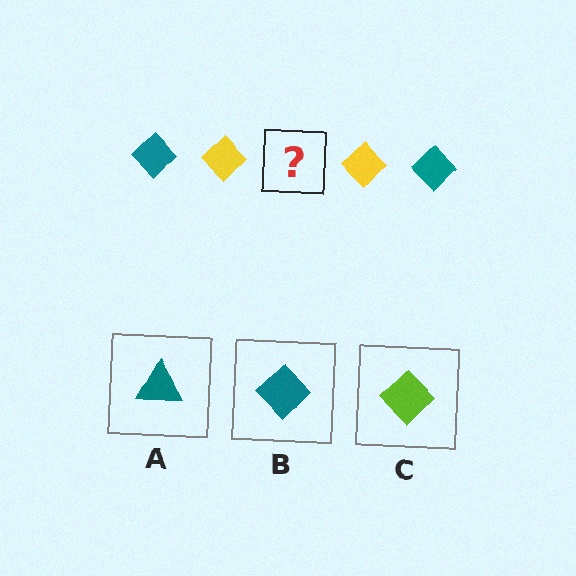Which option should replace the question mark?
Option B.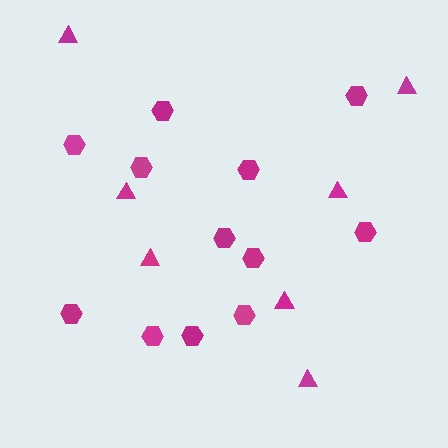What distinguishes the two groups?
There are 2 groups: one group of triangles (7) and one group of hexagons (12).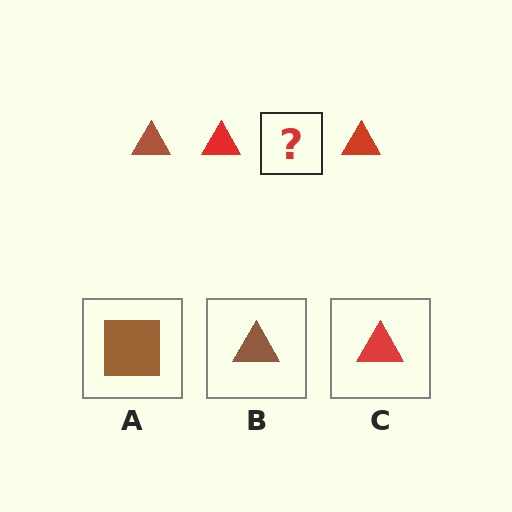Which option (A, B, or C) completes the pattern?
B.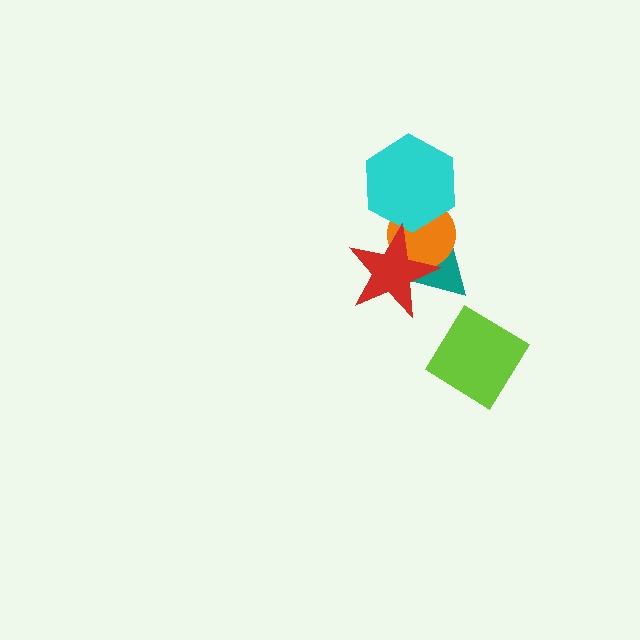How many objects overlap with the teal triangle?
3 objects overlap with the teal triangle.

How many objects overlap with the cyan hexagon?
2 objects overlap with the cyan hexagon.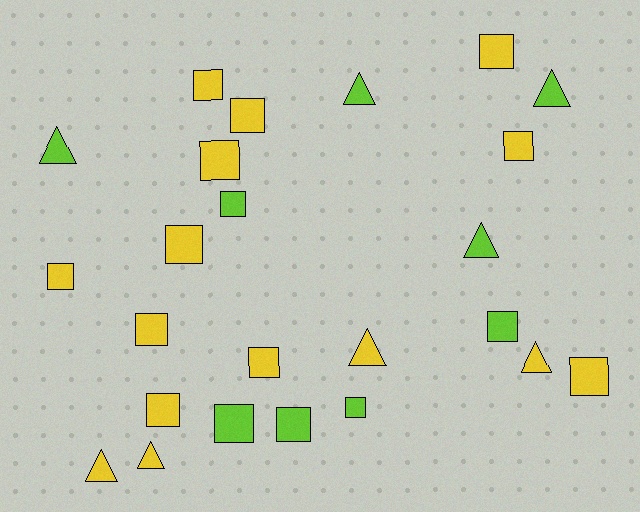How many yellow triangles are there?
There are 4 yellow triangles.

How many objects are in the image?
There are 24 objects.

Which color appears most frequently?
Yellow, with 15 objects.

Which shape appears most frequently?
Square, with 16 objects.